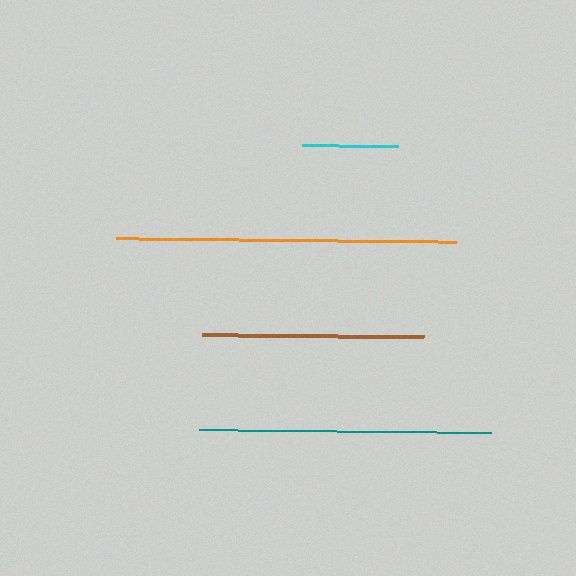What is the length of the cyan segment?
The cyan segment is approximately 97 pixels long.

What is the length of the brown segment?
The brown segment is approximately 221 pixels long.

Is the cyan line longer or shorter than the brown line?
The brown line is longer than the cyan line.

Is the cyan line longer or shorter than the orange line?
The orange line is longer than the cyan line.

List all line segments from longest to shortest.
From longest to shortest: orange, teal, brown, cyan.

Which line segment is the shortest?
The cyan line is the shortest at approximately 97 pixels.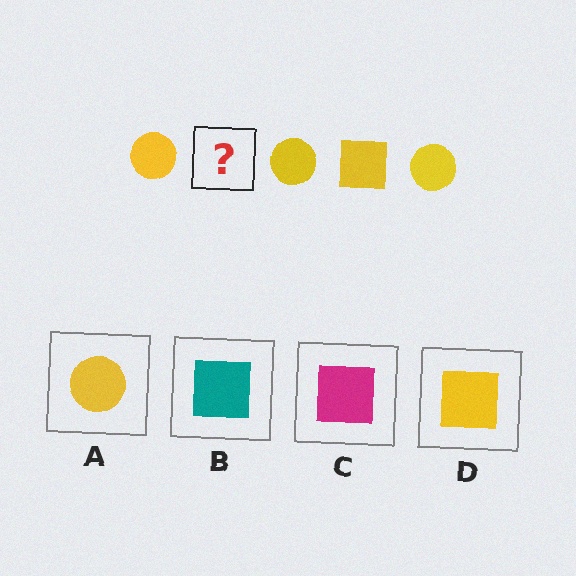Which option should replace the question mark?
Option D.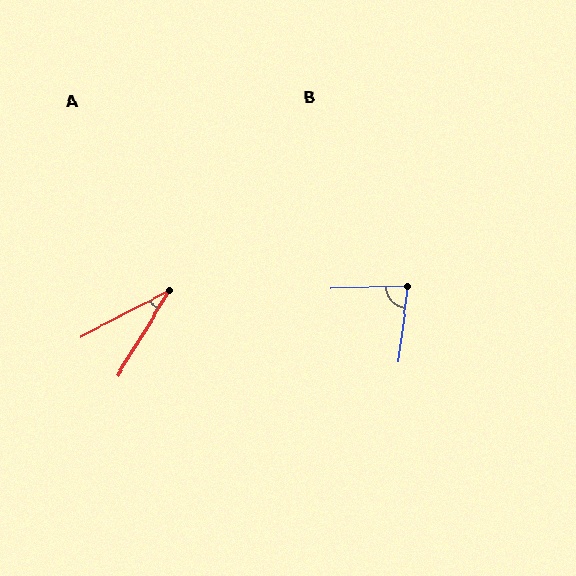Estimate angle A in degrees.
Approximately 31 degrees.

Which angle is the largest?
B, at approximately 81 degrees.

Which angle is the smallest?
A, at approximately 31 degrees.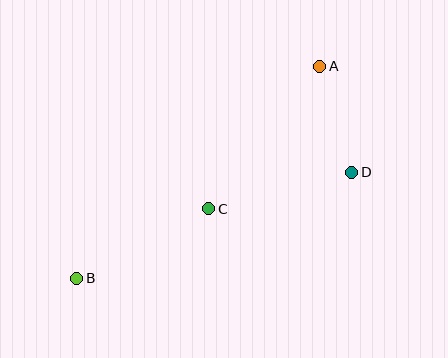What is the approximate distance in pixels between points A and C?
The distance between A and C is approximately 181 pixels.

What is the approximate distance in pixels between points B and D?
The distance between B and D is approximately 294 pixels.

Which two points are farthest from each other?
Points A and B are farthest from each other.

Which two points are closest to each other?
Points A and D are closest to each other.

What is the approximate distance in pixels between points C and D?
The distance between C and D is approximately 147 pixels.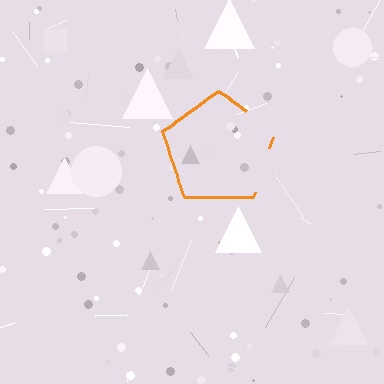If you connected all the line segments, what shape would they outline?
They would outline a pentagon.